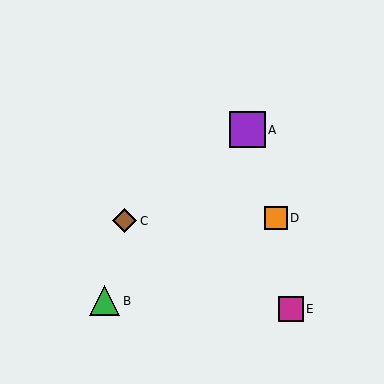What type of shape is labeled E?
Shape E is a magenta square.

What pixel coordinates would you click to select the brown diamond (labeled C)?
Click at (124, 221) to select the brown diamond C.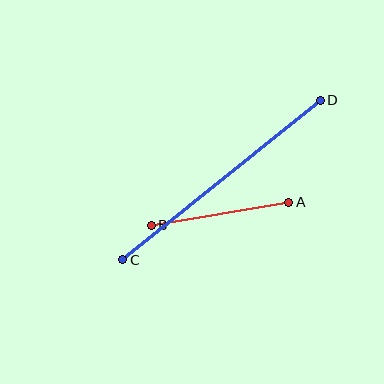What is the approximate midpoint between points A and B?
The midpoint is at approximately (220, 214) pixels.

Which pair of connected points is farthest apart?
Points C and D are farthest apart.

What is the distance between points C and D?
The distance is approximately 254 pixels.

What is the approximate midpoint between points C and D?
The midpoint is at approximately (222, 180) pixels.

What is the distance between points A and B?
The distance is approximately 139 pixels.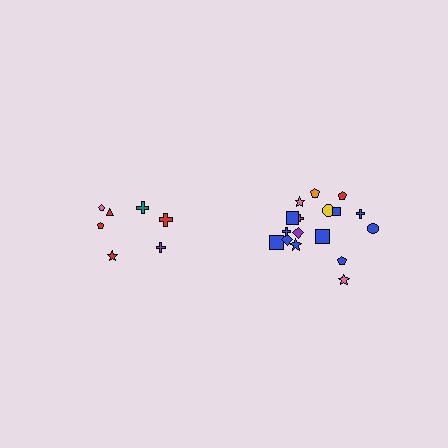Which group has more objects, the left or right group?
The right group.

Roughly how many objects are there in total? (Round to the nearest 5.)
Roughly 25 objects in total.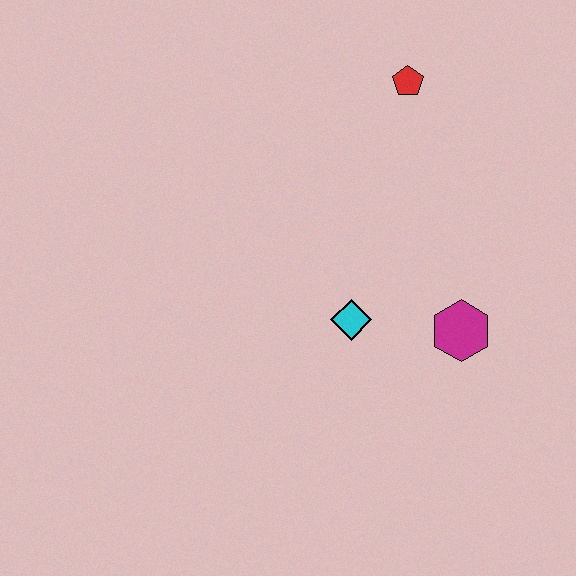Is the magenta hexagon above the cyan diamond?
No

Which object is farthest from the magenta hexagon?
The red pentagon is farthest from the magenta hexagon.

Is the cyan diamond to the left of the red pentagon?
Yes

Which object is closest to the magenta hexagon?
The cyan diamond is closest to the magenta hexagon.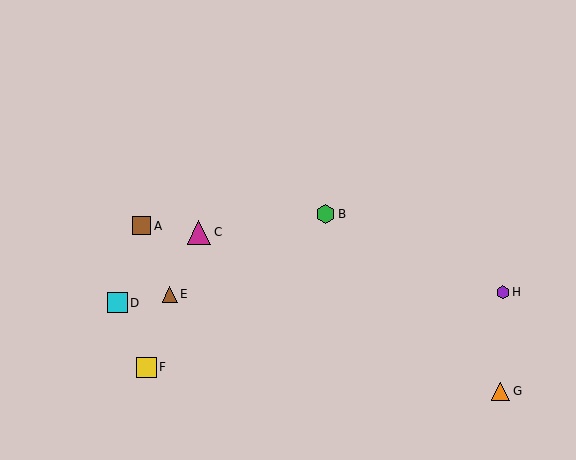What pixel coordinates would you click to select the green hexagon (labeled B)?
Click at (326, 214) to select the green hexagon B.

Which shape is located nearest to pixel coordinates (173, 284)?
The brown triangle (labeled E) at (170, 294) is nearest to that location.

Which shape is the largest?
The magenta triangle (labeled C) is the largest.